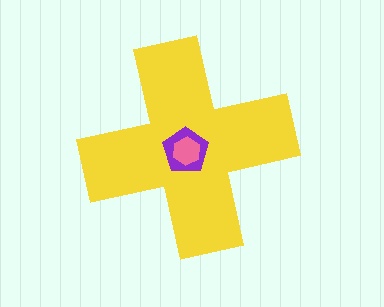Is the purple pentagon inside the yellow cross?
Yes.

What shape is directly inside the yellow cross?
The purple pentagon.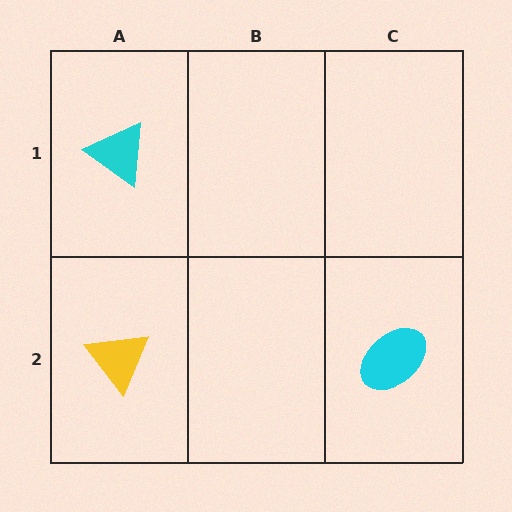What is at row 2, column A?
A yellow triangle.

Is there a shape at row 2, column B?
No, that cell is empty.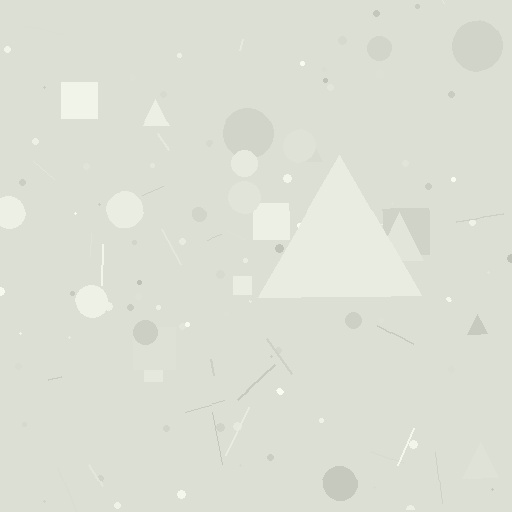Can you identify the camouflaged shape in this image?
The camouflaged shape is a triangle.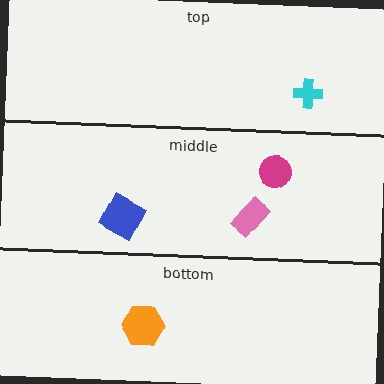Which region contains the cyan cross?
The top region.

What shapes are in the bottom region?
The orange hexagon.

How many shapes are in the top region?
1.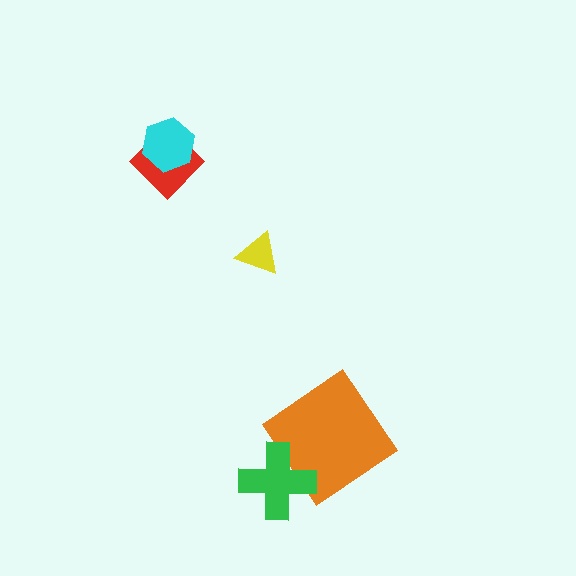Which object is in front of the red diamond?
The cyan hexagon is in front of the red diamond.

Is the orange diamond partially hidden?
Yes, it is partially covered by another shape.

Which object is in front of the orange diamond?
The green cross is in front of the orange diamond.